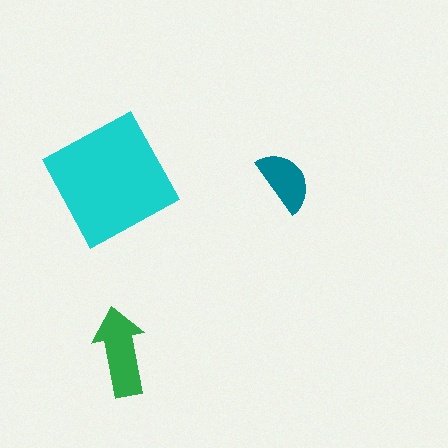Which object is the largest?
The cyan square.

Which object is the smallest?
The teal semicircle.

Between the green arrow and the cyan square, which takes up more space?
The cyan square.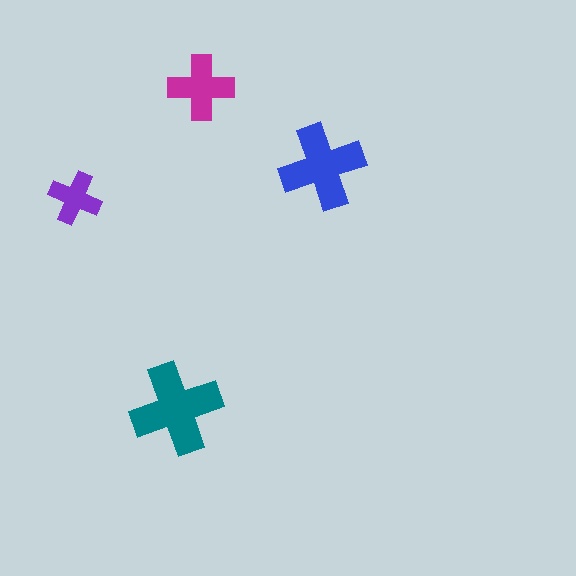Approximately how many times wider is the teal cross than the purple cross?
About 1.5 times wider.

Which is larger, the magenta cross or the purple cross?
The magenta one.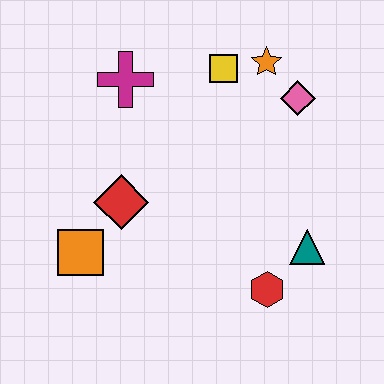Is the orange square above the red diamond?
No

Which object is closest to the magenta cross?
The yellow square is closest to the magenta cross.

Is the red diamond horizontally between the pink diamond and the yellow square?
No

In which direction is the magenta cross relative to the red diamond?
The magenta cross is above the red diamond.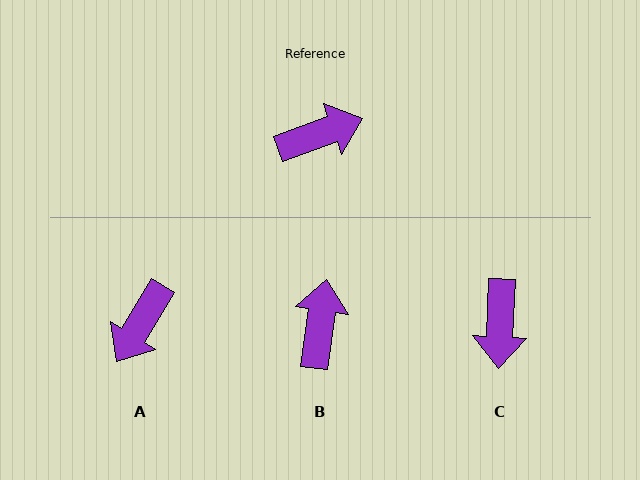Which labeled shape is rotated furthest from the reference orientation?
A, about 141 degrees away.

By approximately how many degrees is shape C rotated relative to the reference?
Approximately 112 degrees clockwise.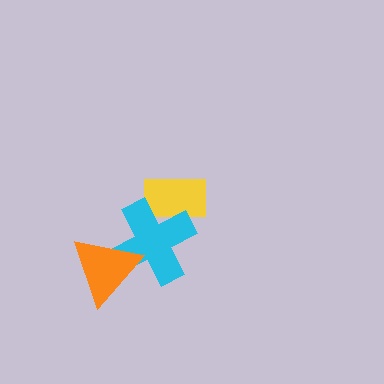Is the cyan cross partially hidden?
Yes, it is partially covered by another shape.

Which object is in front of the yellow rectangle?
The cyan cross is in front of the yellow rectangle.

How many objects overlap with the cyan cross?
2 objects overlap with the cyan cross.